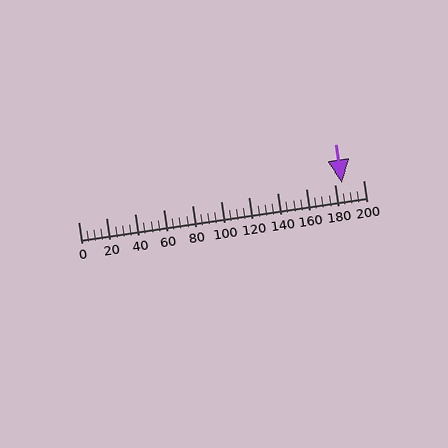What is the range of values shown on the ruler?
The ruler shows values from 0 to 200.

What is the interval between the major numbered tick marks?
The major tick marks are spaced 20 units apart.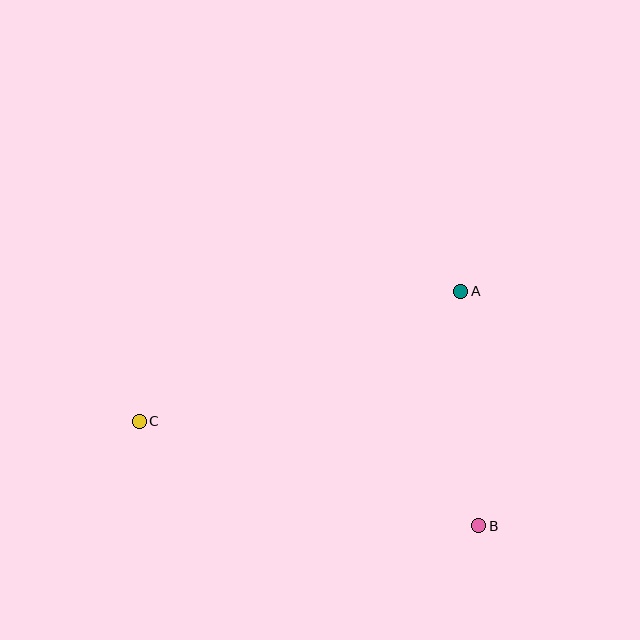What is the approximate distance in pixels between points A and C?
The distance between A and C is approximately 347 pixels.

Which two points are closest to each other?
Points A and B are closest to each other.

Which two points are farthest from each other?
Points B and C are farthest from each other.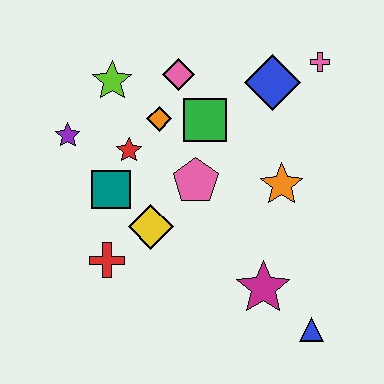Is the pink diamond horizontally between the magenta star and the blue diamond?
No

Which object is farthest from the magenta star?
The lime star is farthest from the magenta star.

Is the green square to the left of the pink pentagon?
No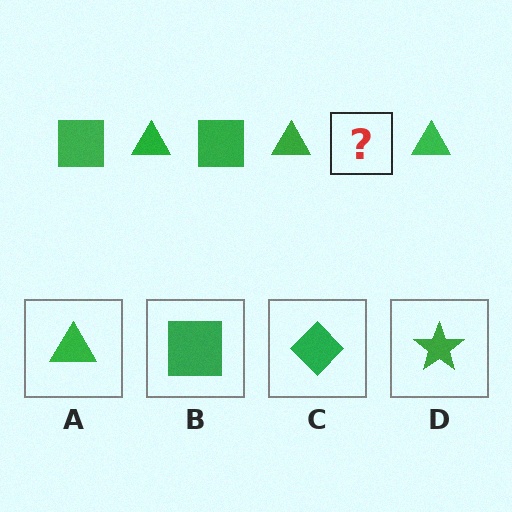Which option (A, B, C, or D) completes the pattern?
B.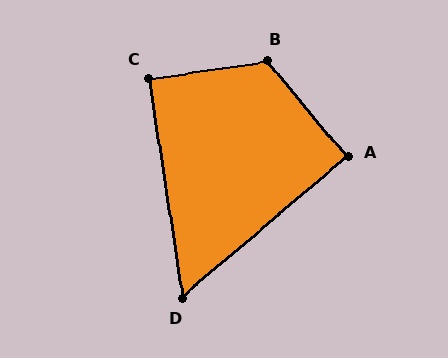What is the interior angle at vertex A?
Approximately 90 degrees (approximately right).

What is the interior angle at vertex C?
Approximately 90 degrees (approximately right).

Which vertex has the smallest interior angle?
D, at approximately 58 degrees.